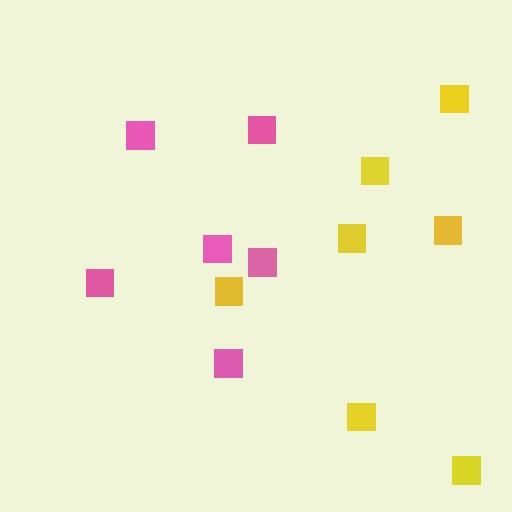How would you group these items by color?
There are 2 groups: one group of yellow squares (7) and one group of pink squares (6).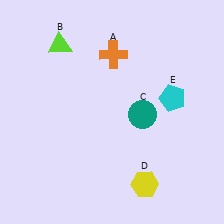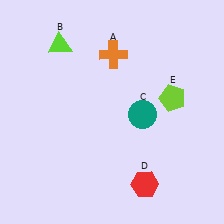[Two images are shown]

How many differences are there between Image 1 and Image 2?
There are 2 differences between the two images.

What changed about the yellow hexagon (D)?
In Image 1, D is yellow. In Image 2, it changed to red.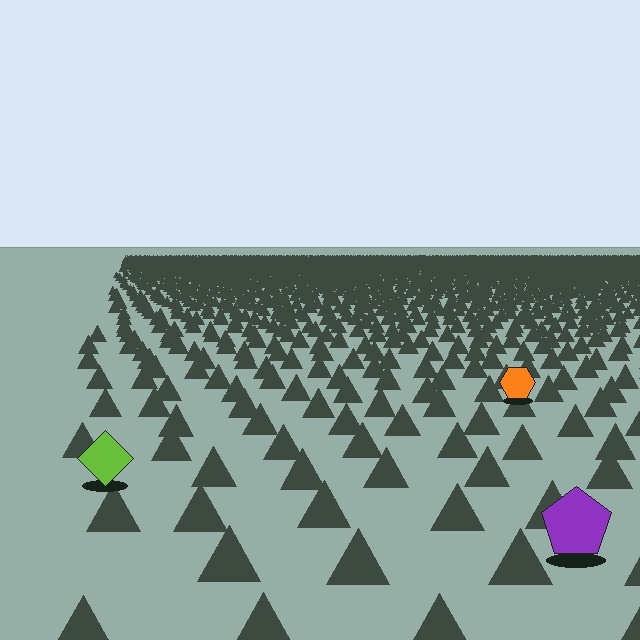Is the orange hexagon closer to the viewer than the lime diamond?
No. The lime diamond is closer — you can tell from the texture gradient: the ground texture is coarser near it.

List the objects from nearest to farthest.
From nearest to farthest: the purple pentagon, the lime diamond, the orange hexagon.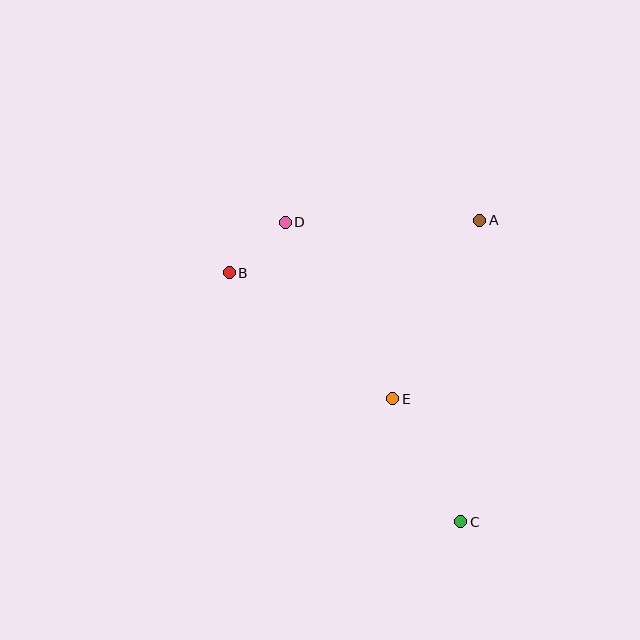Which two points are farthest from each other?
Points C and D are farthest from each other.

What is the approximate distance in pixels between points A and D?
The distance between A and D is approximately 195 pixels.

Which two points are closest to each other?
Points B and D are closest to each other.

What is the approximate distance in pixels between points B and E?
The distance between B and E is approximately 206 pixels.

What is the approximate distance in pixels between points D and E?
The distance between D and E is approximately 207 pixels.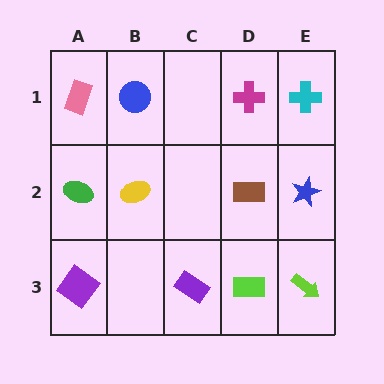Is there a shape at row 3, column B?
No, that cell is empty.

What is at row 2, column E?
A blue star.